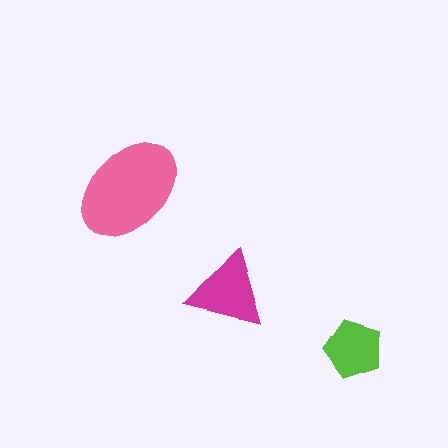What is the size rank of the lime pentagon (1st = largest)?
3rd.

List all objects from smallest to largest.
The lime pentagon, the magenta triangle, the pink ellipse.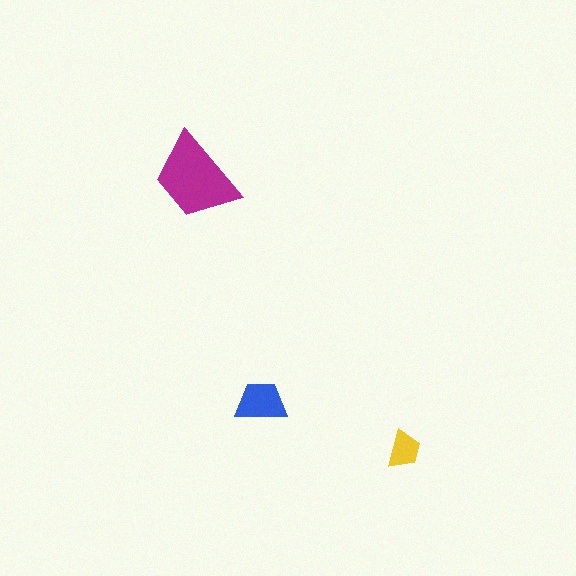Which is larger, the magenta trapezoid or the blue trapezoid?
The magenta one.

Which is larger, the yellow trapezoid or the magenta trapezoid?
The magenta one.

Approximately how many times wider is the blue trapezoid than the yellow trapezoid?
About 1.5 times wider.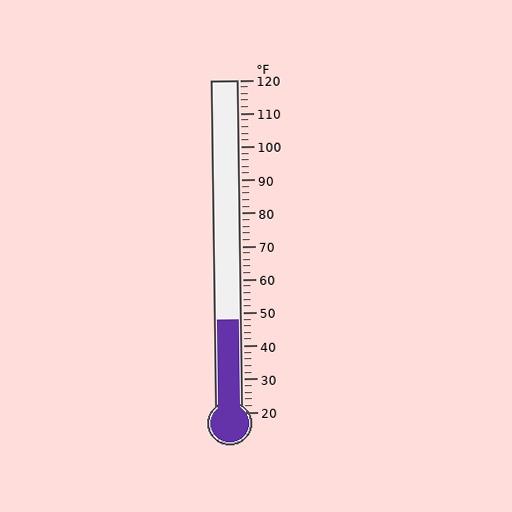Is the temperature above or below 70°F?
The temperature is below 70°F.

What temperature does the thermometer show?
The thermometer shows approximately 48°F.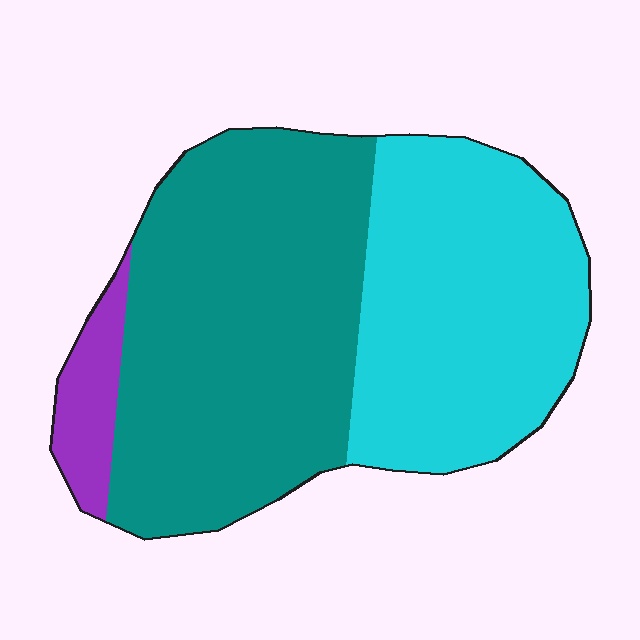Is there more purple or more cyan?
Cyan.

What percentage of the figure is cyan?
Cyan takes up about two fifths (2/5) of the figure.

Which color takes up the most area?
Teal, at roughly 55%.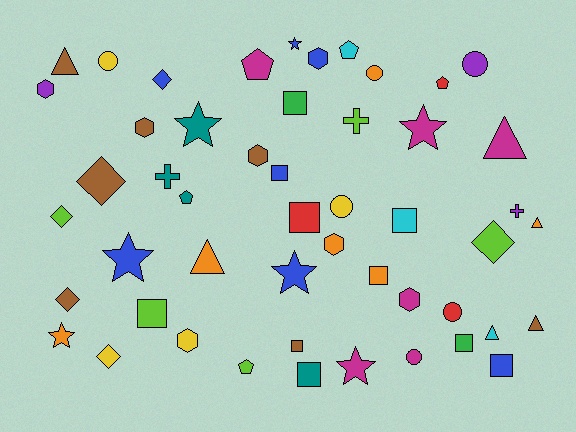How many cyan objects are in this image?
There are 3 cyan objects.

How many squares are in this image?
There are 10 squares.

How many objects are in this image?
There are 50 objects.